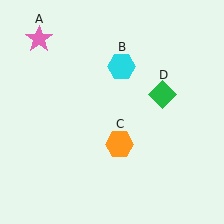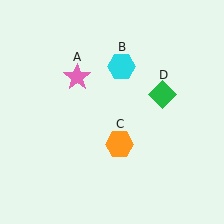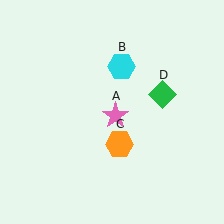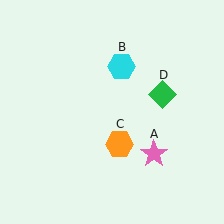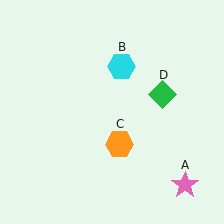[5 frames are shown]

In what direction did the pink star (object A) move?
The pink star (object A) moved down and to the right.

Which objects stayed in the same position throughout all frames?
Cyan hexagon (object B) and orange hexagon (object C) and green diamond (object D) remained stationary.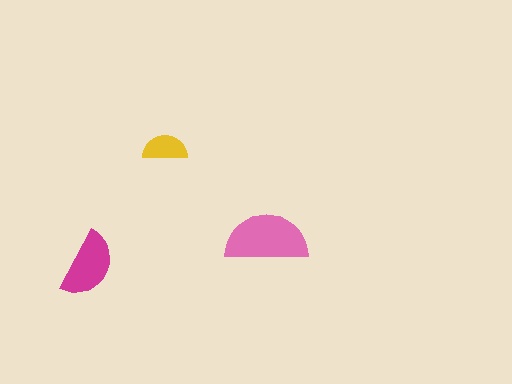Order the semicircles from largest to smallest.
the pink one, the magenta one, the yellow one.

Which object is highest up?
The yellow semicircle is topmost.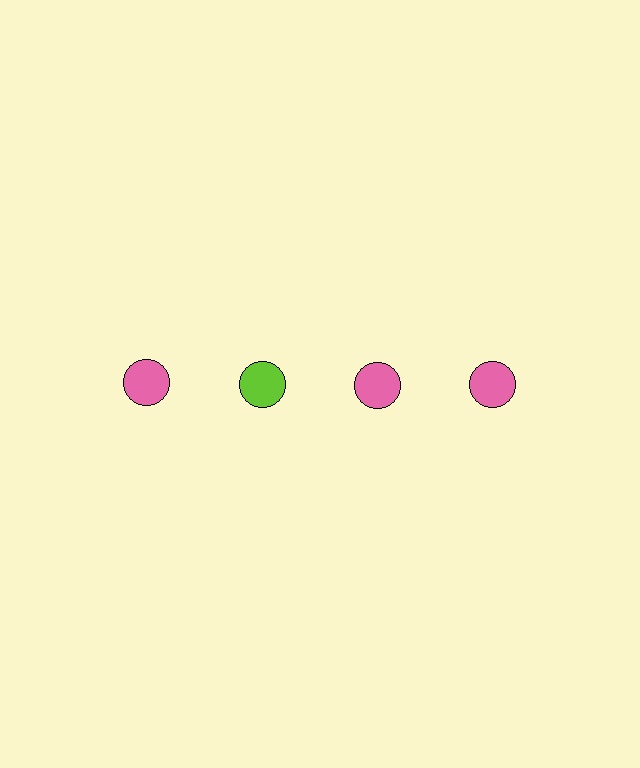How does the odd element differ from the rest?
It has a different color: lime instead of pink.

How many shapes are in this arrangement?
There are 4 shapes arranged in a grid pattern.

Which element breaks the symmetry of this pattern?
The lime circle in the top row, second from left column breaks the symmetry. All other shapes are pink circles.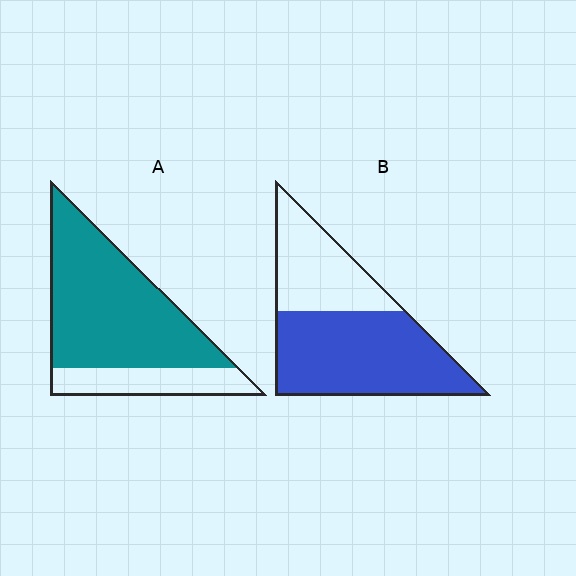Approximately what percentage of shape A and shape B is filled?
A is approximately 75% and B is approximately 65%.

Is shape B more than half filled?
Yes.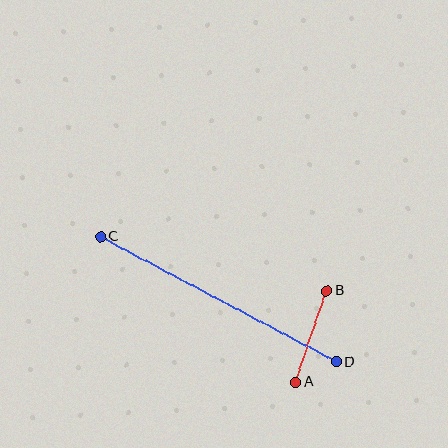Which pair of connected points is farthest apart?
Points C and D are farthest apart.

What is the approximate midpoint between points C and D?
The midpoint is at approximately (219, 299) pixels.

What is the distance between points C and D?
The distance is approximately 267 pixels.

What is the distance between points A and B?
The distance is approximately 96 pixels.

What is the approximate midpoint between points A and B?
The midpoint is at approximately (311, 336) pixels.